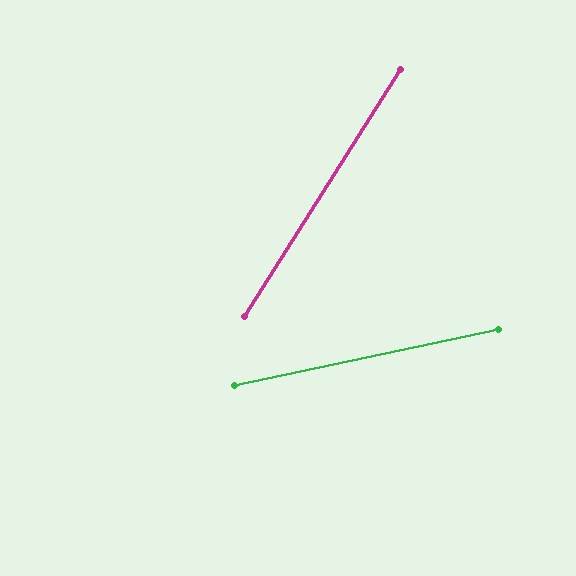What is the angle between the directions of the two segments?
Approximately 46 degrees.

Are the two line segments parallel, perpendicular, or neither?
Neither parallel nor perpendicular — they differ by about 46°.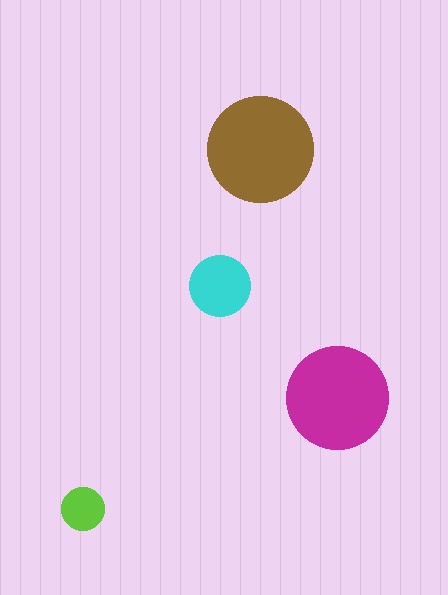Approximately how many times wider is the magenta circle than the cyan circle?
About 1.5 times wider.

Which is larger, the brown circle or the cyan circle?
The brown one.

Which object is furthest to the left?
The lime circle is leftmost.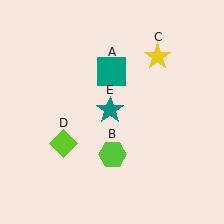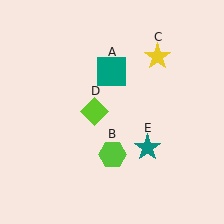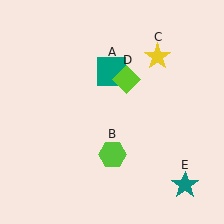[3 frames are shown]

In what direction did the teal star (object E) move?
The teal star (object E) moved down and to the right.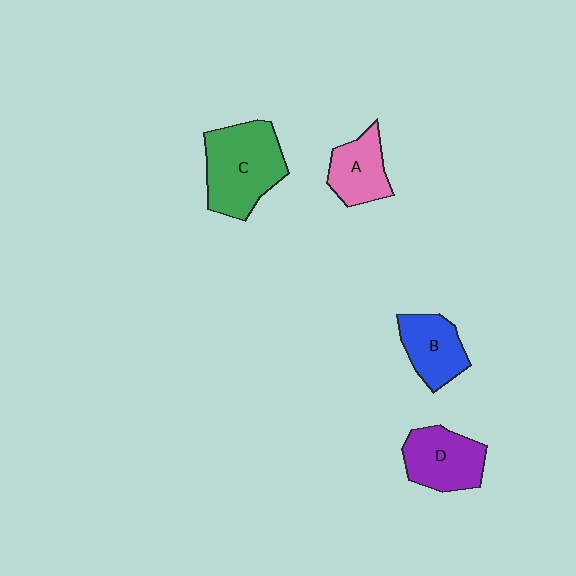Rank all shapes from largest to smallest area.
From largest to smallest: C (green), D (purple), B (blue), A (pink).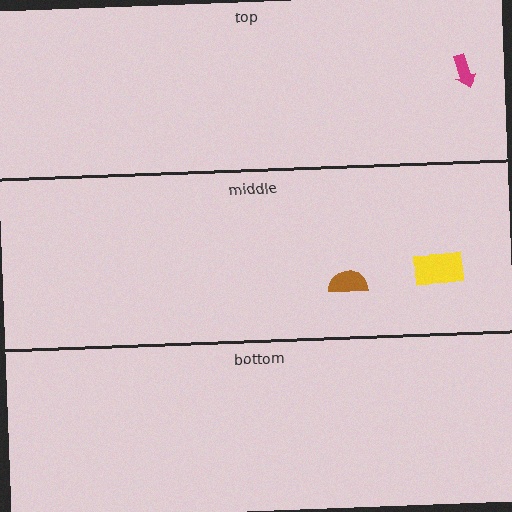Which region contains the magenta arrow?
The top region.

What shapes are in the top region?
The magenta arrow.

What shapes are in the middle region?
The yellow rectangle, the brown semicircle.